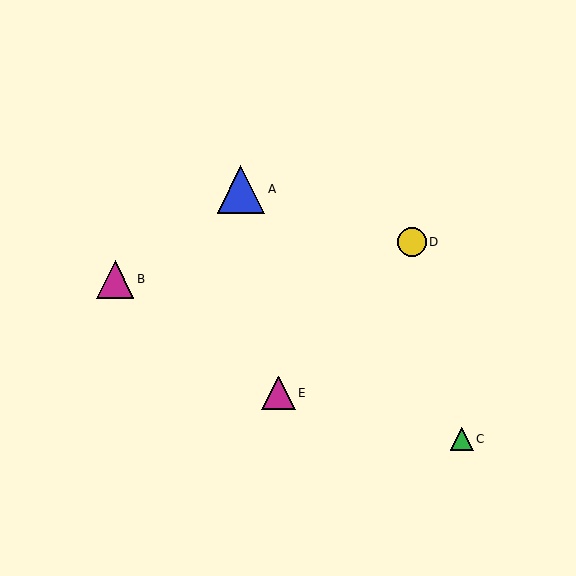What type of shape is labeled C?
Shape C is a green triangle.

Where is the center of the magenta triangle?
The center of the magenta triangle is at (278, 393).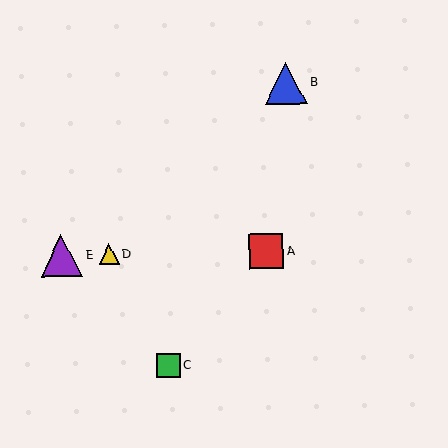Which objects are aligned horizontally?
Objects A, D, E are aligned horizontally.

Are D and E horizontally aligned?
Yes, both are at y≈254.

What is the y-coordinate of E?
Object E is at y≈255.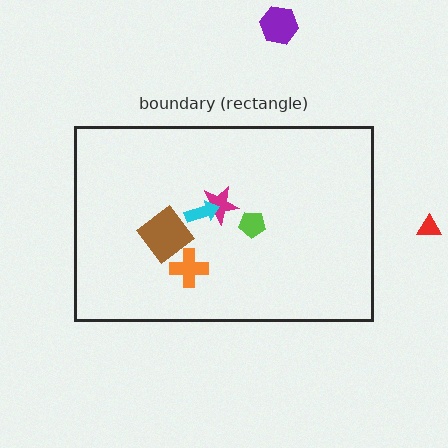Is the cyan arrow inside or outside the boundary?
Inside.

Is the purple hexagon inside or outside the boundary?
Outside.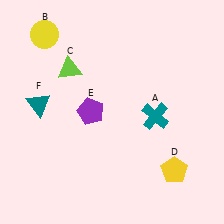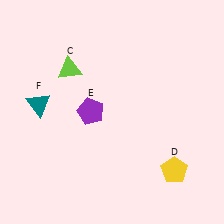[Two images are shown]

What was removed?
The yellow circle (B), the teal cross (A) were removed in Image 2.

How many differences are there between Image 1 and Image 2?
There are 2 differences between the two images.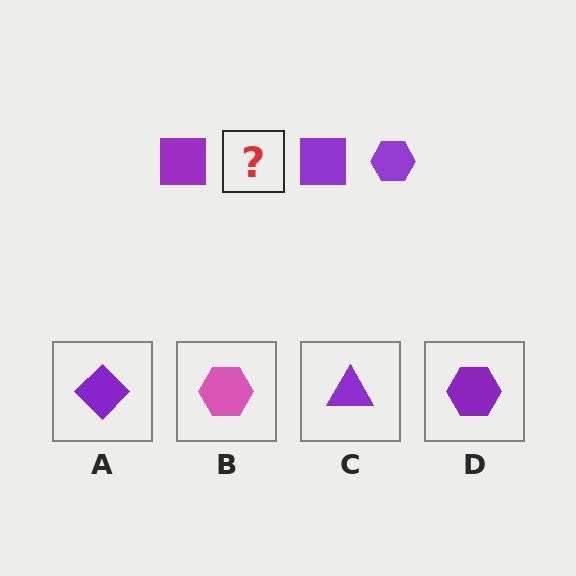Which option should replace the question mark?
Option D.